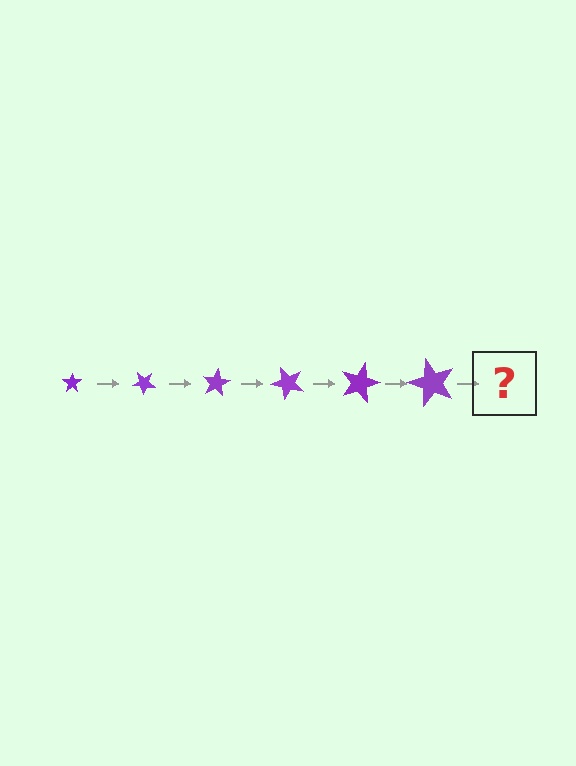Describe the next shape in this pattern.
It should be a star, larger than the previous one and rotated 240 degrees from the start.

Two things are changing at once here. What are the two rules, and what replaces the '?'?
The two rules are that the star grows larger each step and it rotates 40 degrees each step. The '?' should be a star, larger than the previous one and rotated 240 degrees from the start.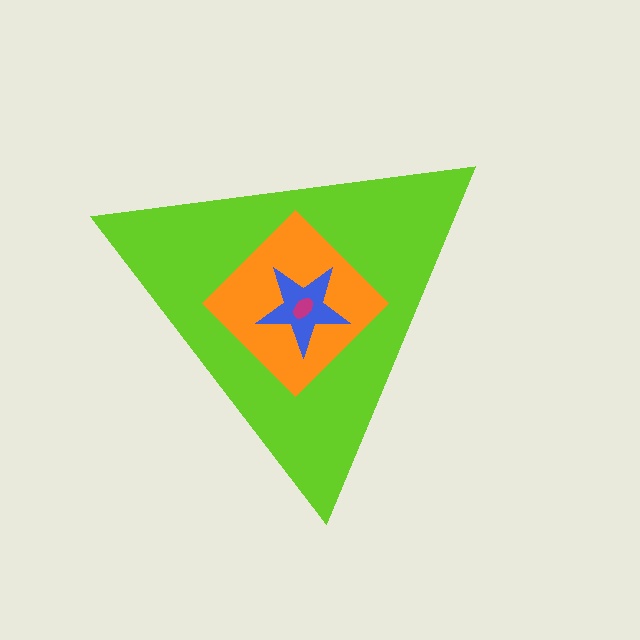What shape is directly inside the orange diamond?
The blue star.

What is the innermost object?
The magenta ellipse.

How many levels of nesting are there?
4.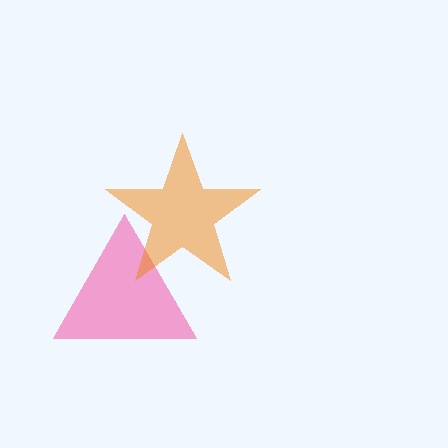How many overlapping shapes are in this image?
There are 2 overlapping shapes in the image.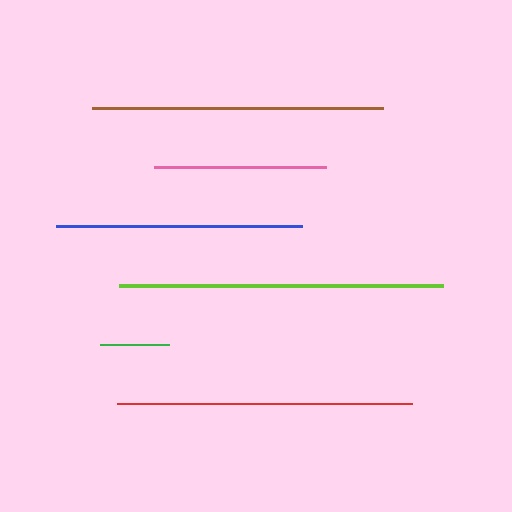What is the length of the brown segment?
The brown segment is approximately 292 pixels long.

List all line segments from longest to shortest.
From longest to shortest: lime, red, brown, blue, pink, green.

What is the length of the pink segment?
The pink segment is approximately 172 pixels long.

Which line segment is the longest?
The lime line is the longest at approximately 324 pixels.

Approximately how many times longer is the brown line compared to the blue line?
The brown line is approximately 1.2 times the length of the blue line.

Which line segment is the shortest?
The green line is the shortest at approximately 69 pixels.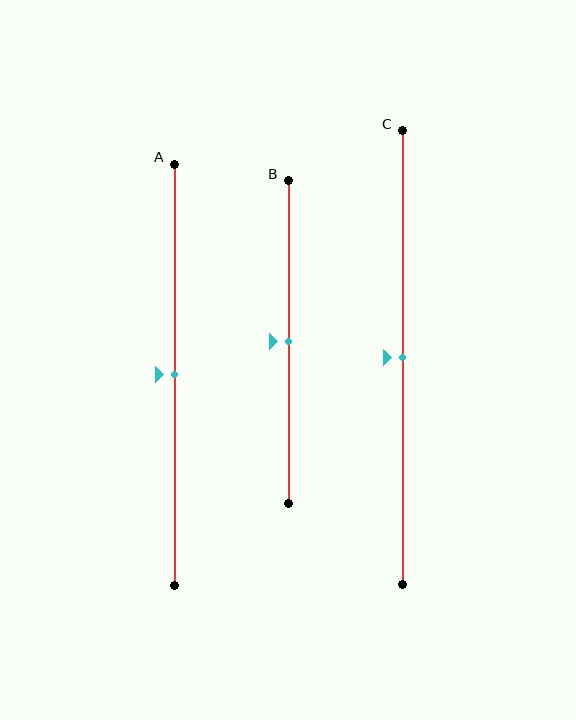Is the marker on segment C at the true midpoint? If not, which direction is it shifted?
Yes, the marker on segment C is at the true midpoint.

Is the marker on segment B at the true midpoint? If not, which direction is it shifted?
Yes, the marker on segment B is at the true midpoint.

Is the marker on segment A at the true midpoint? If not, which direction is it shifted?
Yes, the marker on segment A is at the true midpoint.